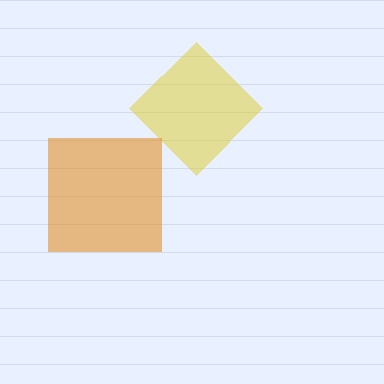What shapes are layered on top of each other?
The layered shapes are: a yellow diamond, an orange square.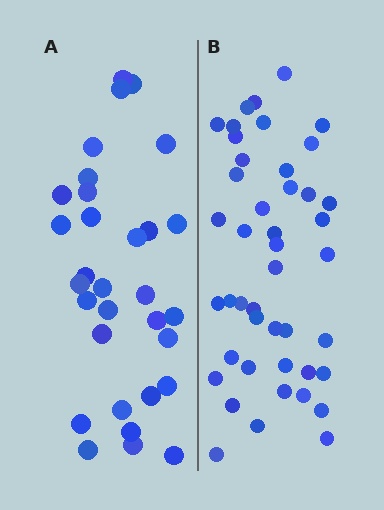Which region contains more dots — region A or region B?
Region B (the right region) has more dots.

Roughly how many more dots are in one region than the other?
Region B has approximately 15 more dots than region A.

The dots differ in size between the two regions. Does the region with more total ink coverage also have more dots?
No. Region A has more total ink coverage because its dots are larger, but region B actually contains more individual dots. Total area can be misleading — the number of items is what matters here.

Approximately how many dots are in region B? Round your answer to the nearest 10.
About 40 dots. (The exact count is 44, which rounds to 40.)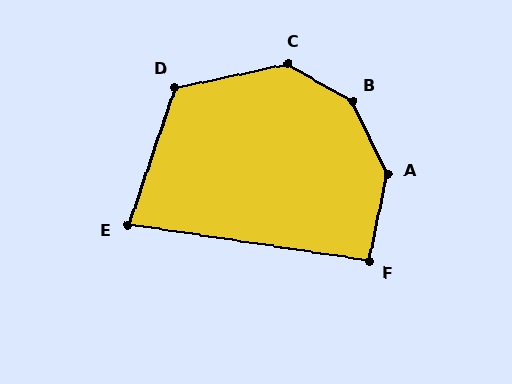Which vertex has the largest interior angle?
B, at approximately 146 degrees.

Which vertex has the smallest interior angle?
E, at approximately 80 degrees.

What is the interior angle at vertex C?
Approximately 138 degrees (obtuse).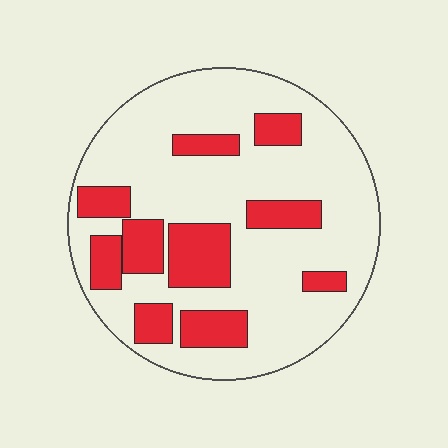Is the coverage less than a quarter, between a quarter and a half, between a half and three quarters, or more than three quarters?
Between a quarter and a half.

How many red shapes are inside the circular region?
10.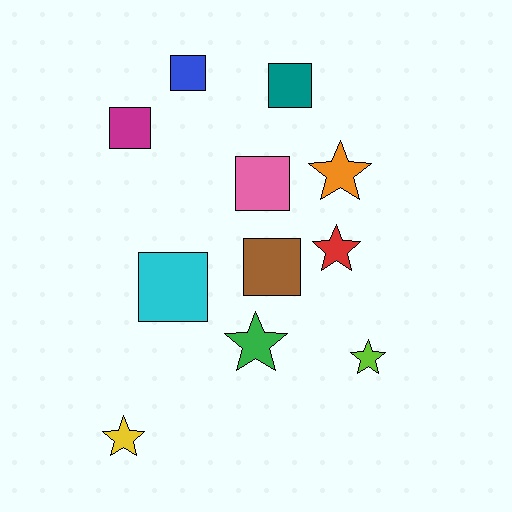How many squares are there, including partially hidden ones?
There are 6 squares.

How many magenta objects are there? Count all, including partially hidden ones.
There is 1 magenta object.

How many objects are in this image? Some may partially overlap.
There are 11 objects.